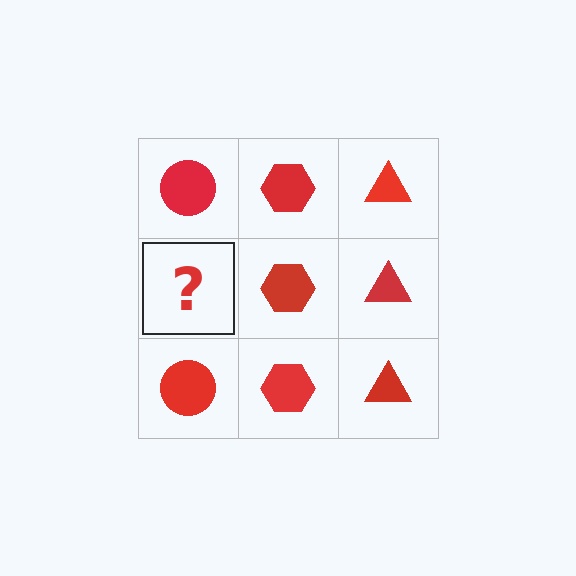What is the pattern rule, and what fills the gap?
The rule is that each column has a consistent shape. The gap should be filled with a red circle.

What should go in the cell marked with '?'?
The missing cell should contain a red circle.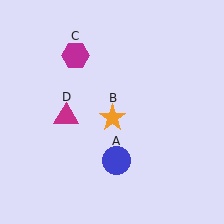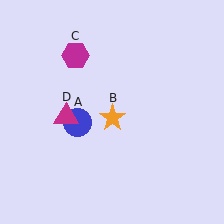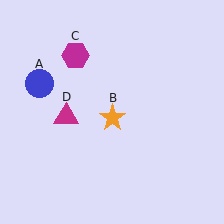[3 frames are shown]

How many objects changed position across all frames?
1 object changed position: blue circle (object A).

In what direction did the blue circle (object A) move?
The blue circle (object A) moved up and to the left.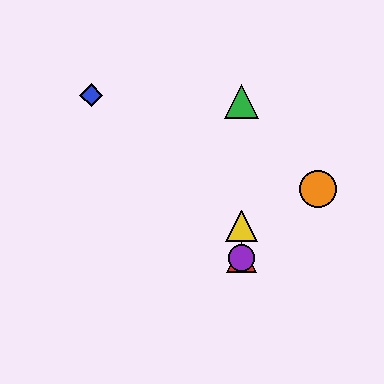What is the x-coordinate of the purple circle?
The purple circle is at x≈242.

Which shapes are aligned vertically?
The red triangle, the green triangle, the yellow triangle, the purple circle are aligned vertically.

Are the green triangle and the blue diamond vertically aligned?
No, the green triangle is at x≈242 and the blue diamond is at x≈91.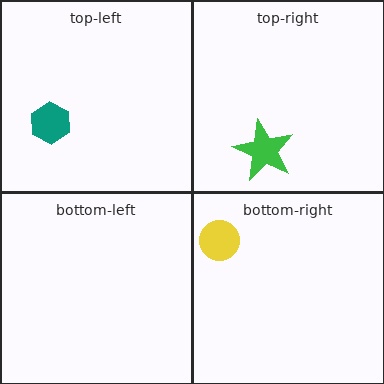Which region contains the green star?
The top-right region.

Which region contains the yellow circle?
The bottom-right region.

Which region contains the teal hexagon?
The top-left region.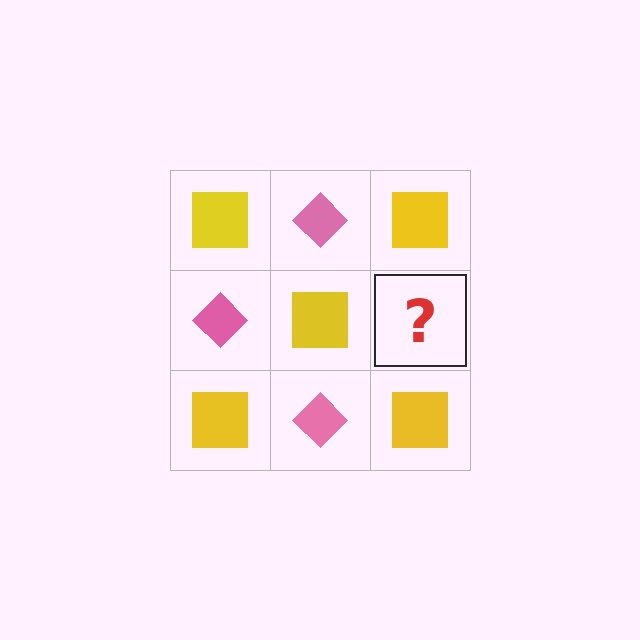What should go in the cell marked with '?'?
The missing cell should contain a pink diamond.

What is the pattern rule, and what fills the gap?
The rule is that it alternates yellow square and pink diamond in a checkerboard pattern. The gap should be filled with a pink diamond.